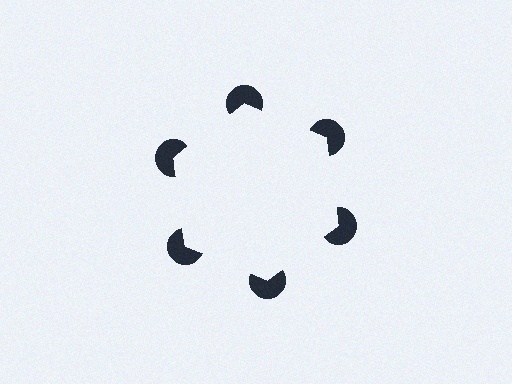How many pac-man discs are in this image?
There are 6 — one at each vertex of the illusory hexagon.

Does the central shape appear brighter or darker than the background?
It typically appears slightly brighter than the background, even though no actual brightness change is drawn.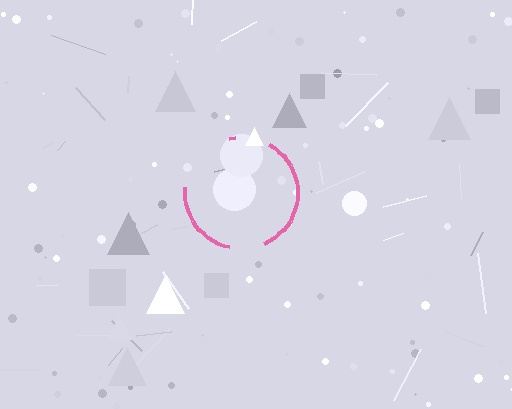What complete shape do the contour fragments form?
The contour fragments form a circle.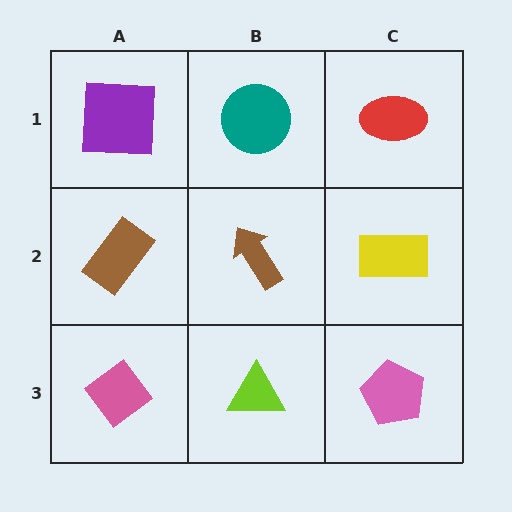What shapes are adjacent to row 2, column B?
A teal circle (row 1, column B), a lime triangle (row 3, column B), a brown rectangle (row 2, column A), a yellow rectangle (row 2, column C).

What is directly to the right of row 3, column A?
A lime triangle.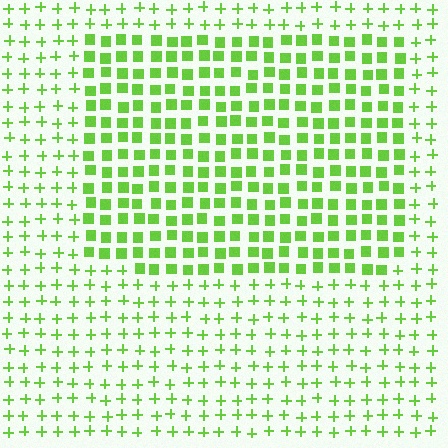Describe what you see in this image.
The image is filled with small lime elements arranged in a uniform grid. A rectangle-shaped region contains squares, while the surrounding area contains plus signs. The boundary is defined purely by the change in element shape.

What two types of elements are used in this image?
The image uses squares inside the rectangle region and plus signs outside it.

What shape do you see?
I see a rectangle.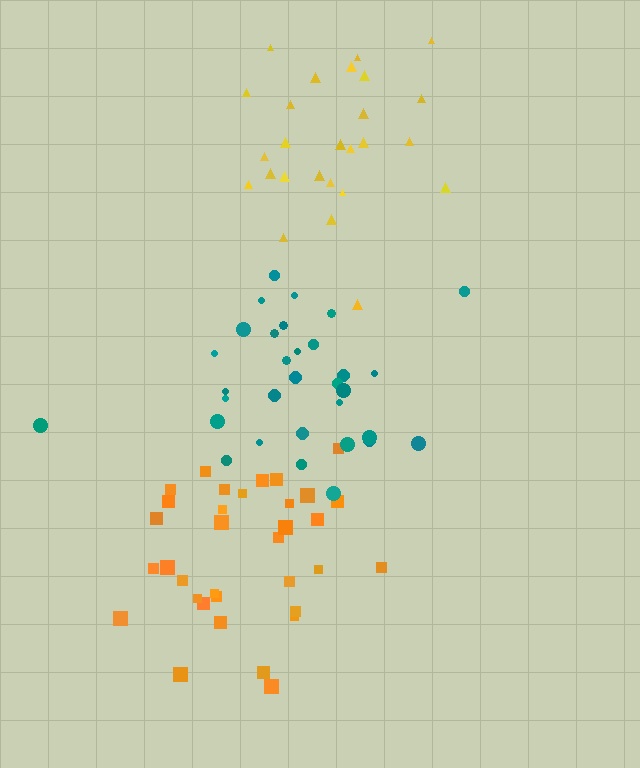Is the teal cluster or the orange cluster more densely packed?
Orange.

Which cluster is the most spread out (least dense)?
Yellow.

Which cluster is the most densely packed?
Orange.